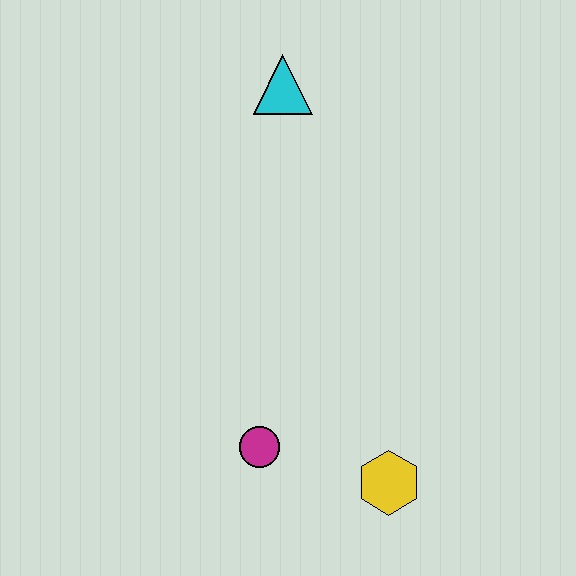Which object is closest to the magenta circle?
The yellow hexagon is closest to the magenta circle.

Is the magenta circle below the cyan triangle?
Yes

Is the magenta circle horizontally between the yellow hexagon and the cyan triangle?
No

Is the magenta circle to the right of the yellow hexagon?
No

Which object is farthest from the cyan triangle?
The yellow hexagon is farthest from the cyan triangle.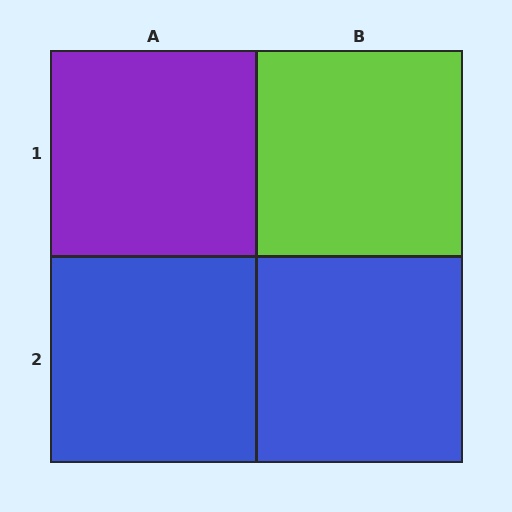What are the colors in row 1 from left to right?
Purple, lime.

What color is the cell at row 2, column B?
Blue.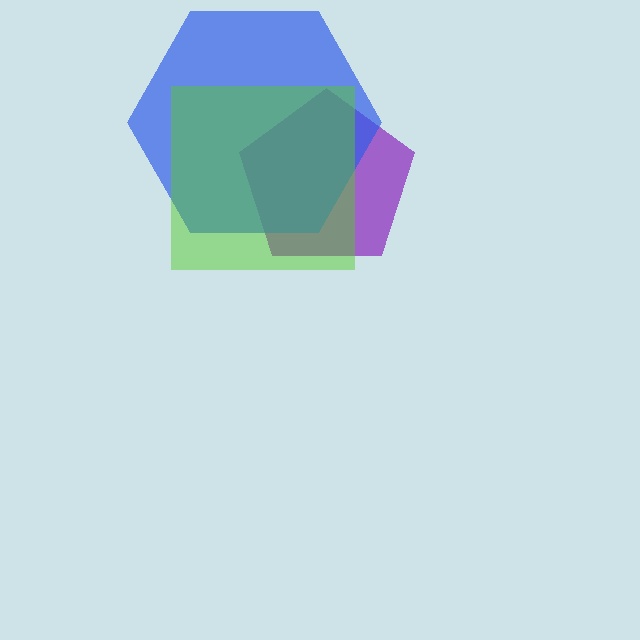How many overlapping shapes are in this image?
There are 3 overlapping shapes in the image.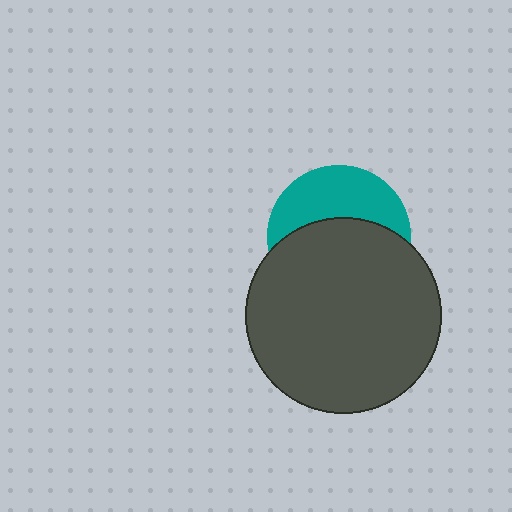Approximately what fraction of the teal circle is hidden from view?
Roughly 59% of the teal circle is hidden behind the dark gray circle.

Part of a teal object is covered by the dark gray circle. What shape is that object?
It is a circle.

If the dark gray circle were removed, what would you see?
You would see the complete teal circle.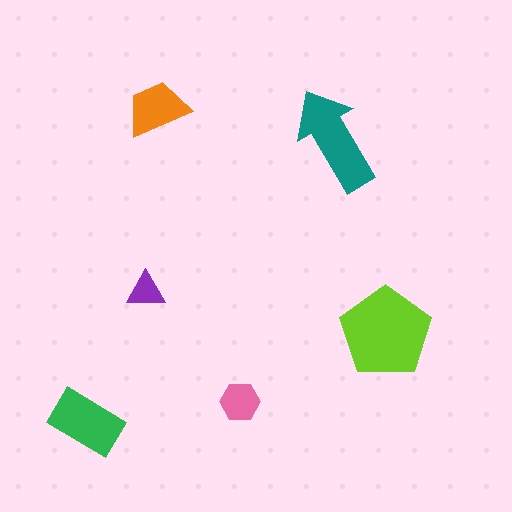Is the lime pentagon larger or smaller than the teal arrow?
Larger.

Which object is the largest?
The lime pentagon.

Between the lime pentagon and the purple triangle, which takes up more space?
The lime pentagon.